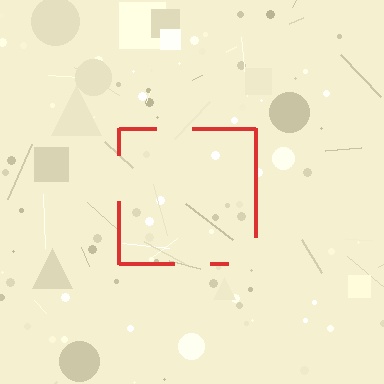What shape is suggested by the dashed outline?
The dashed outline suggests a square.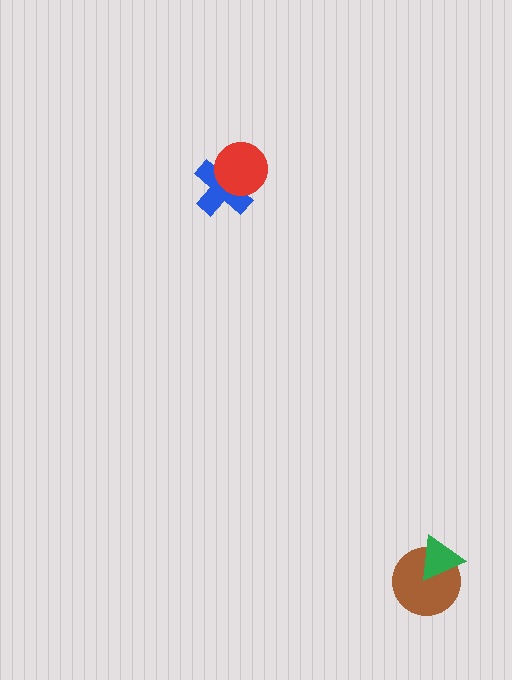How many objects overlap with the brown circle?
1 object overlaps with the brown circle.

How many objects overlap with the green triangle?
1 object overlaps with the green triangle.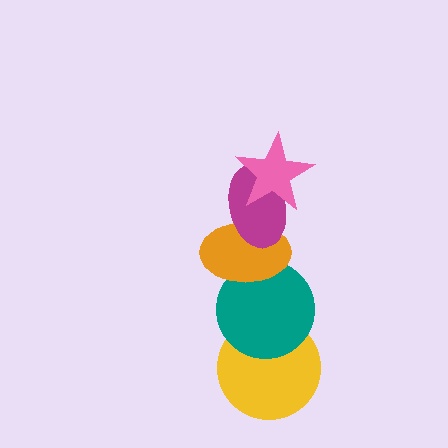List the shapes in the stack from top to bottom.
From top to bottom: the pink star, the magenta ellipse, the orange ellipse, the teal circle, the yellow circle.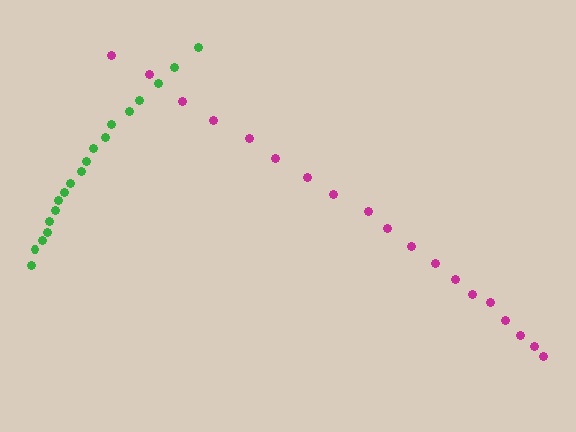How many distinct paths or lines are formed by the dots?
There are 2 distinct paths.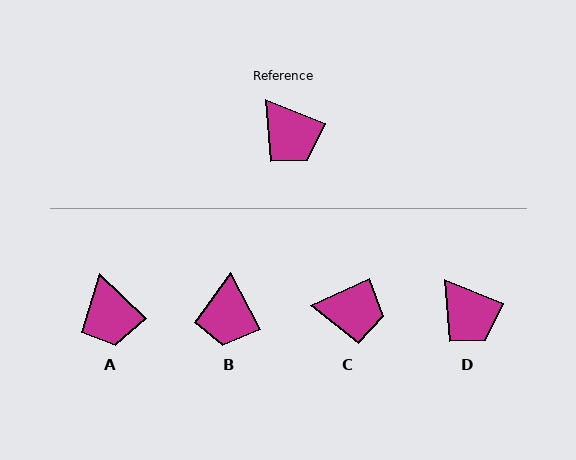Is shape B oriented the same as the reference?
No, it is off by about 41 degrees.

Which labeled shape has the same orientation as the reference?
D.